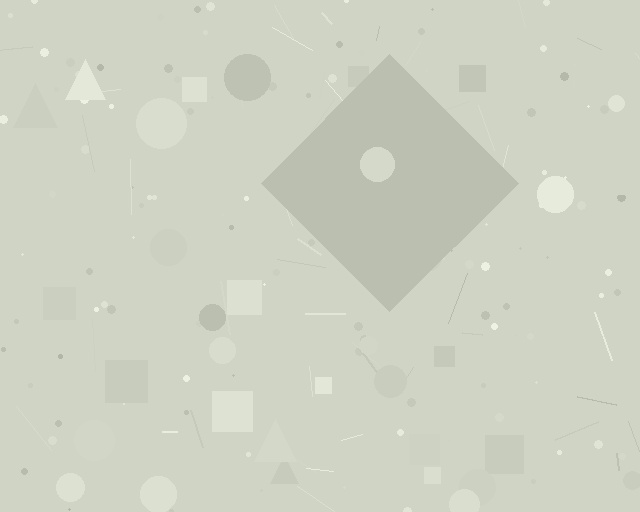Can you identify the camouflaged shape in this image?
The camouflaged shape is a diamond.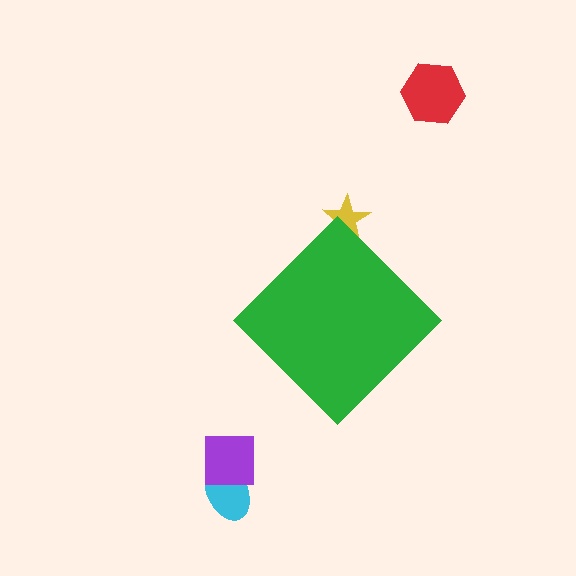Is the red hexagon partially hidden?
No, the red hexagon is fully visible.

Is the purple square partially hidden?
No, the purple square is fully visible.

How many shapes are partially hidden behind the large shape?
1 shape is partially hidden.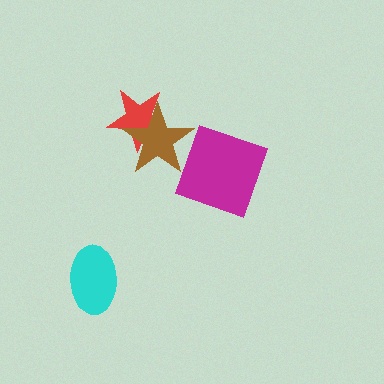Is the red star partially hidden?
Yes, it is partially covered by another shape.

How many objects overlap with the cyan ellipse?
0 objects overlap with the cyan ellipse.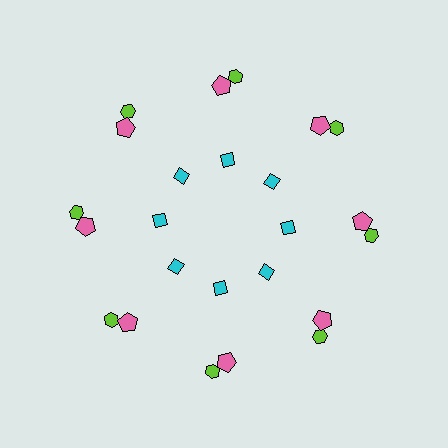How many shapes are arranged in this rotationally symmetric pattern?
There are 24 shapes, arranged in 8 groups of 3.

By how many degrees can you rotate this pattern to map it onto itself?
The pattern maps onto itself every 45 degrees of rotation.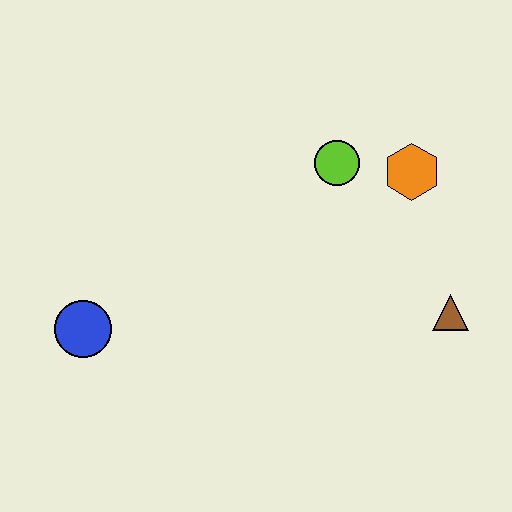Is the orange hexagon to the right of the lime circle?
Yes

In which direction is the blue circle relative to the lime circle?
The blue circle is to the left of the lime circle.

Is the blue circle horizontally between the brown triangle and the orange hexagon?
No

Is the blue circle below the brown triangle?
Yes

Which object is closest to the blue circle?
The lime circle is closest to the blue circle.